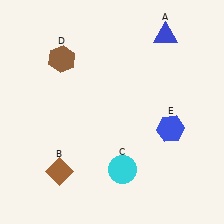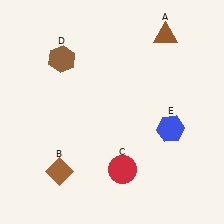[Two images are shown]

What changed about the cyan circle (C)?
In Image 1, C is cyan. In Image 2, it changed to red.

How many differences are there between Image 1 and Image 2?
There are 2 differences between the two images.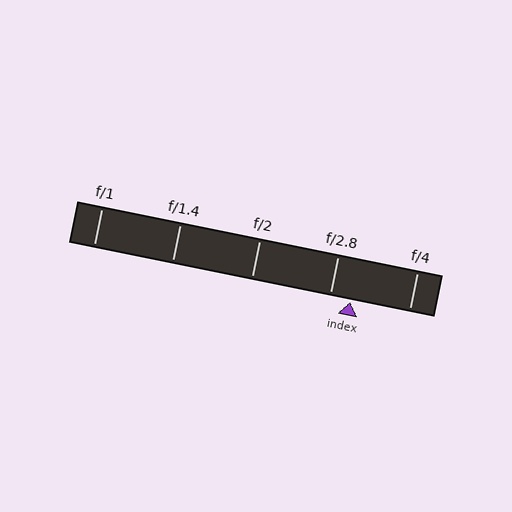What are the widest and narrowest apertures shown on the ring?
The widest aperture shown is f/1 and the narrowest is f/4.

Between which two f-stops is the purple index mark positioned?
The index mark is between f/2.8 and f/4.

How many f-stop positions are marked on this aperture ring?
There are 5 f-stop positions marked.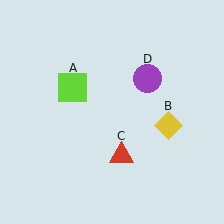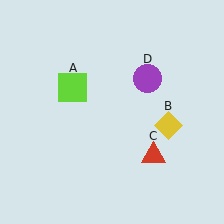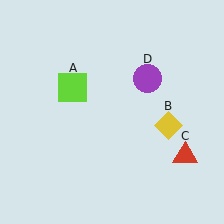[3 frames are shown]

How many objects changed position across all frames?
1 object changed position: red triangle (object C).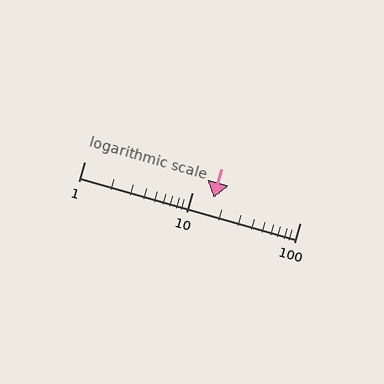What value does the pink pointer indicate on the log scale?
The pointer indicates approximately 16.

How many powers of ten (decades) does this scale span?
The scale spans 2 decades, from 1 to 100.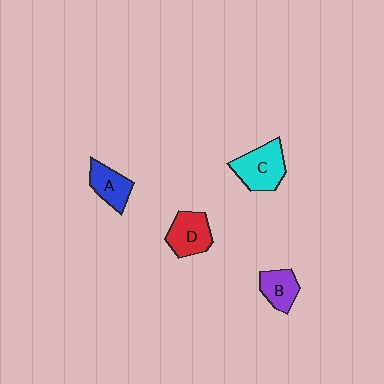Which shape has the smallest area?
Shape B (purple).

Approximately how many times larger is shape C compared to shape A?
Approximately 1.4 times.